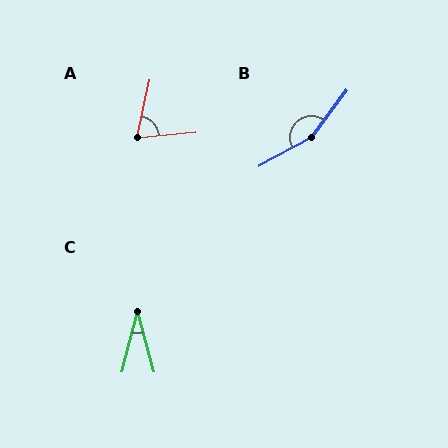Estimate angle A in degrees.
Approximately 72 degrees.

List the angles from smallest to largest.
C (30°), A (72°), B (155°).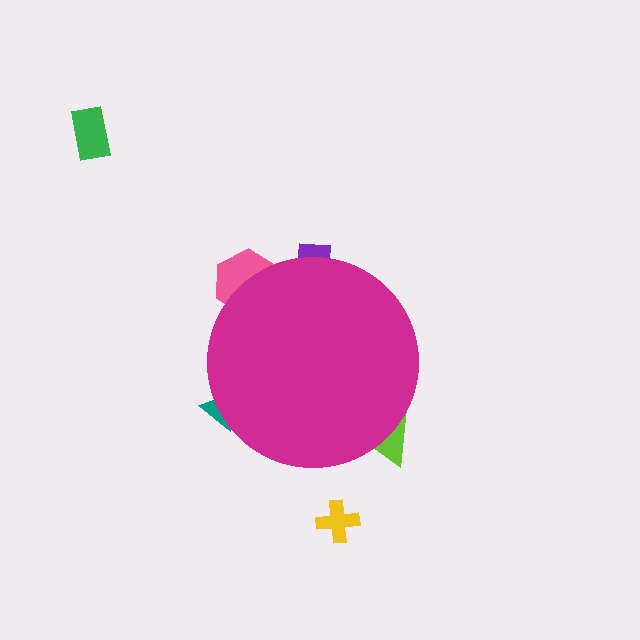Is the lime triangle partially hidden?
Yes, the lime triangle is partially hidden behind the magenta circle.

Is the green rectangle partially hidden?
No, the green rectangle is fully visible.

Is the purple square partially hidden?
Yes, the purple square is partially hidden behind the magenta circle.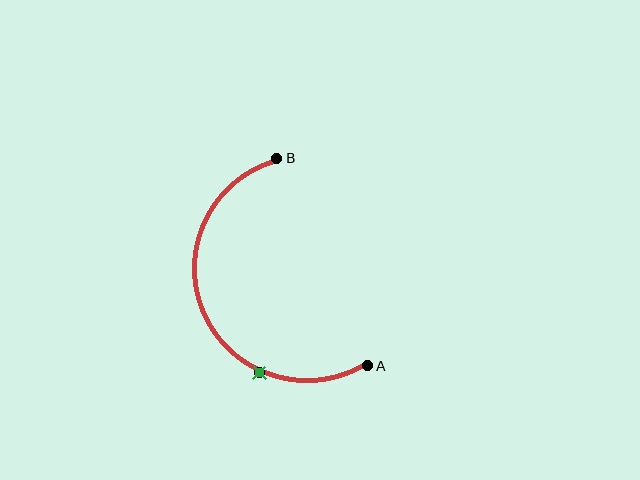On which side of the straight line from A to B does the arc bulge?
The arc bulges to the left of the straight line connecting A and B.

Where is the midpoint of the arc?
The arc midpoint is the point on the curve farthest from the straight line joining A and B. It sits to the left of that line.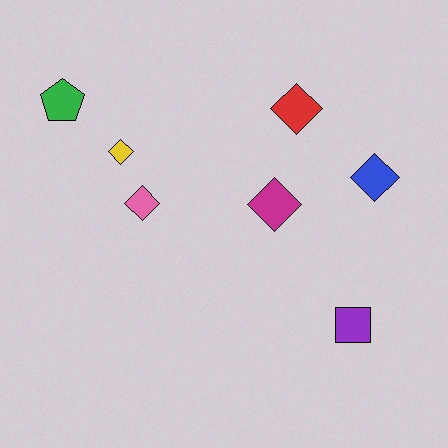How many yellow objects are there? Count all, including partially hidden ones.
There is 1 yellow object.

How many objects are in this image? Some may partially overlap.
There are 7 objects.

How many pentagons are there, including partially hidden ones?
There is 1 pentagon.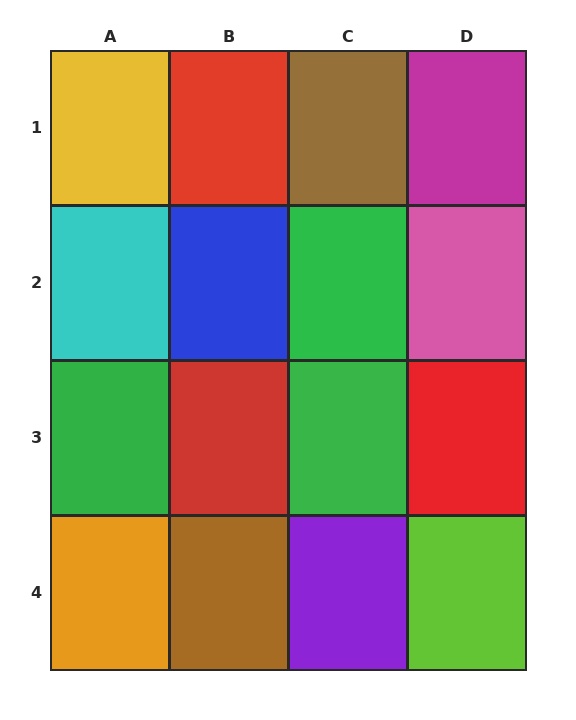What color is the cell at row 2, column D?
Pink.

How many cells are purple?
1 cell is purple.